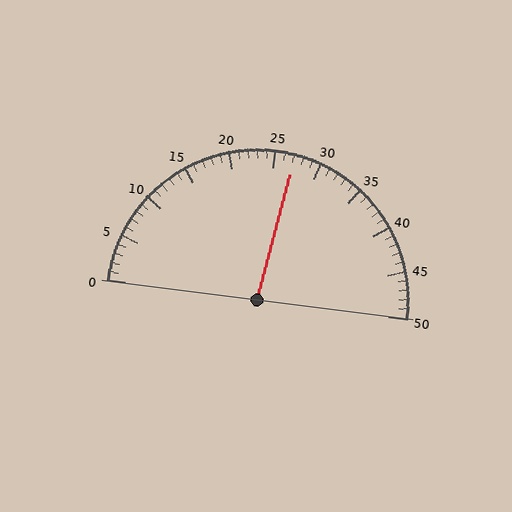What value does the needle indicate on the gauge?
The needle indicates approximately 27.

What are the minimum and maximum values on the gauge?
The gauge ranges from 0 to 50.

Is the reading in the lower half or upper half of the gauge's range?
The reading is in the upper half of the range (0 to 50).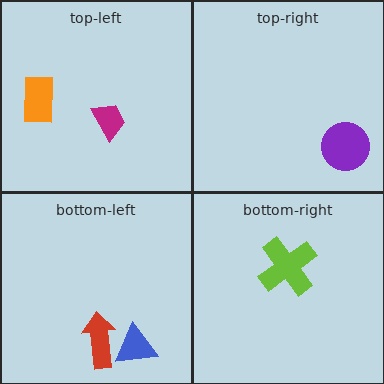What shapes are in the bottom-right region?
The lime cross.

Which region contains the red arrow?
The bottom-left region.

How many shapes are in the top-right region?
1.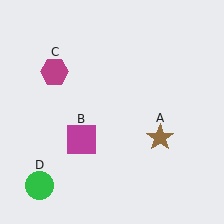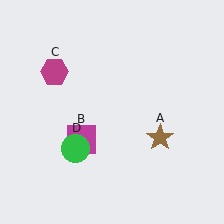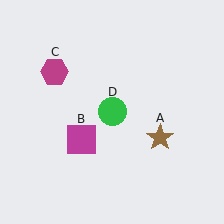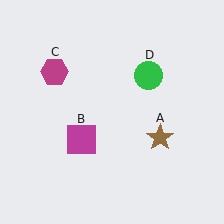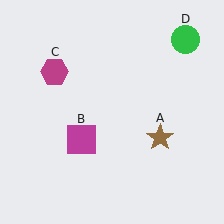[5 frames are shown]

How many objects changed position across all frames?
1 object changed position: green circle (object D).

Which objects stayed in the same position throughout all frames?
Brown star (object A) and magenta square (object B) and magenta hexagon (object C) remained stationary.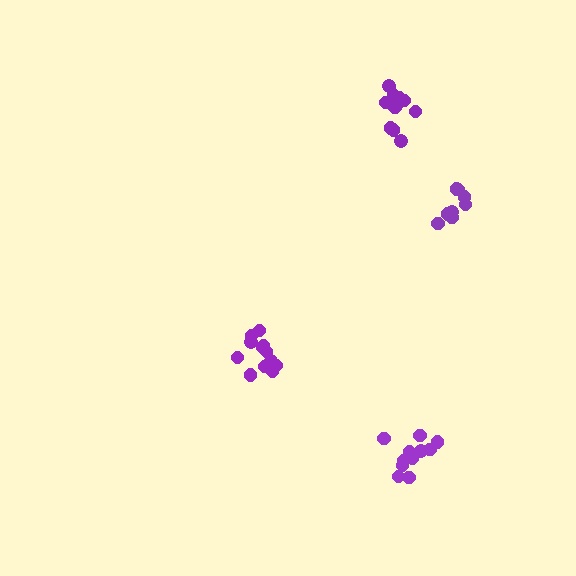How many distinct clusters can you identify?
There are 4 distinct clusters.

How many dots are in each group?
Group 1: 12 dots, Group 2: 11 dots, Group 3: 9 dots, Group 4: 12 dots (44 total).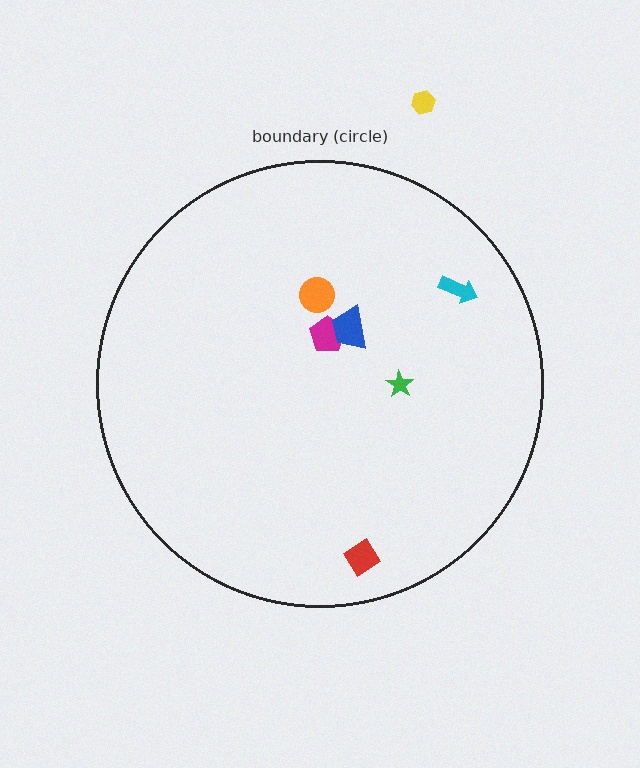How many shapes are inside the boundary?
6 inside, 1 outside.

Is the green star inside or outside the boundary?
Inside.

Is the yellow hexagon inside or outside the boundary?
Outside.